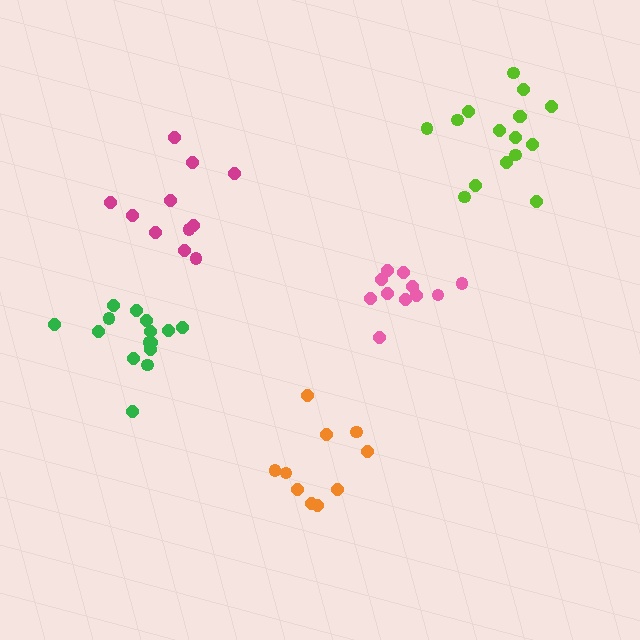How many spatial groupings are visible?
There are 5 spatial groupings.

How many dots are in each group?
Group 1: 10 dots, Group 2: 15 dots, Group 3: 11 dots, Group 4: 16 dots, Group 5: 11 dots (63 total).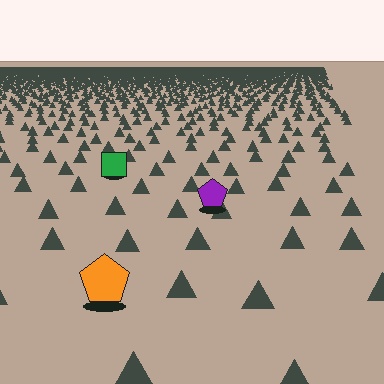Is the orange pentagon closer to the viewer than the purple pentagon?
Yes. The orange pentagon is closer — you can tell from the texture gradient: the ground texture is coarser near it.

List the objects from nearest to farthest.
From nearest to farthest: the orange pentagon, the purple pentagon, the green square.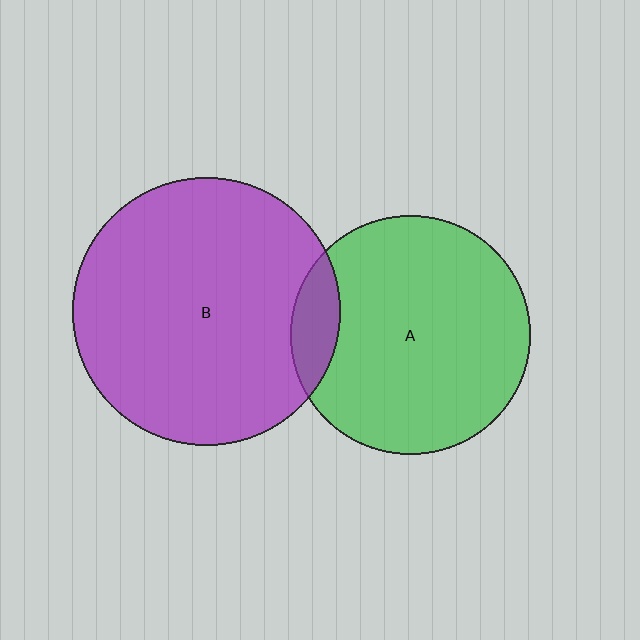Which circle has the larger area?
Circle B (purple).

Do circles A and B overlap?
Yes.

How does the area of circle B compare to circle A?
Approximately 1.3 times.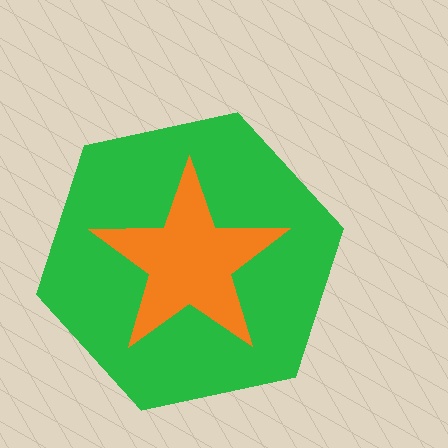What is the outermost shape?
The green hexagon.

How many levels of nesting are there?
2.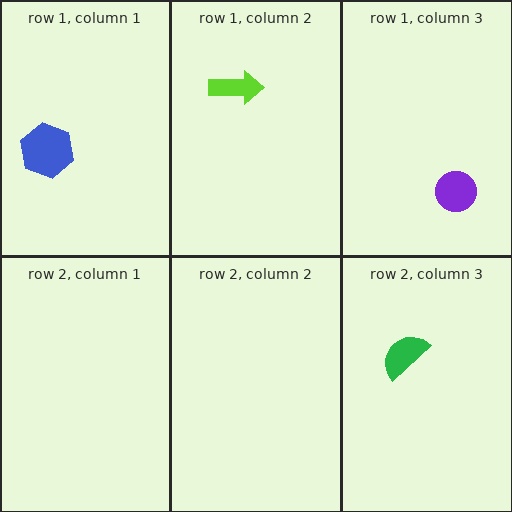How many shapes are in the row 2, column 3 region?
1.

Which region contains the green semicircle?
The row 2, column 3 region.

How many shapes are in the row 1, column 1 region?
1.